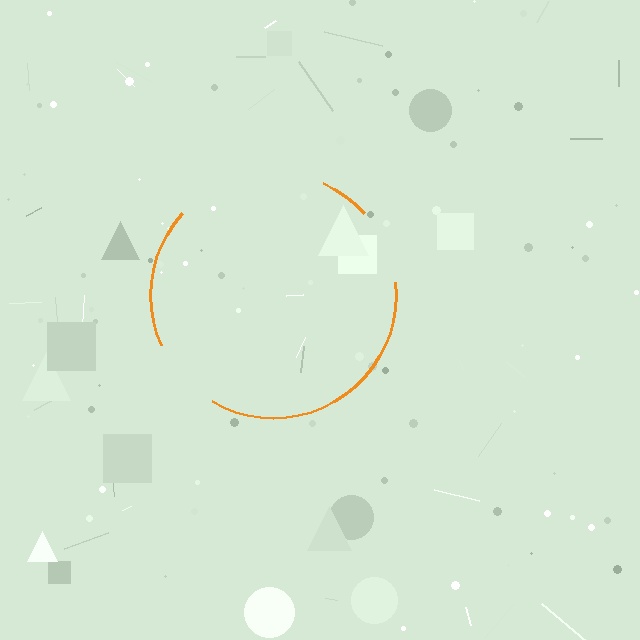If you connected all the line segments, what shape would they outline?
They would outline a circle.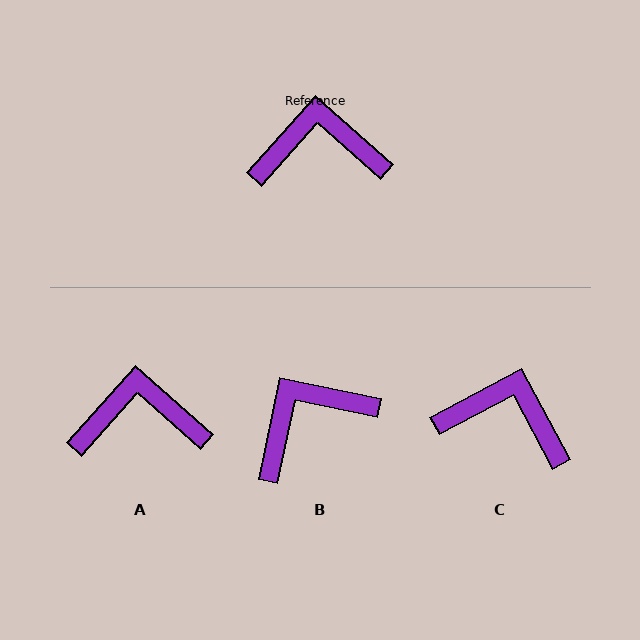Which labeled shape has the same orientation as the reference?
A.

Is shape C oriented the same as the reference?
No, it is off by about 20 degrees.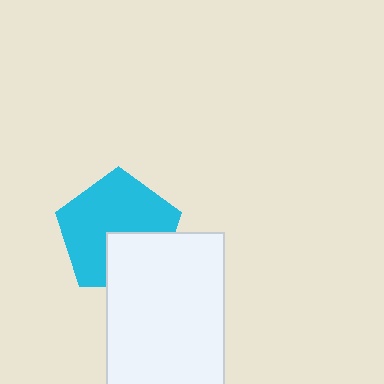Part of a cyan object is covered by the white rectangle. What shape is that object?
It is a pentagon.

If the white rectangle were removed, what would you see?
You would see the complete cyan pentagon.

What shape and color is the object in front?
The object in front is a white rectangle.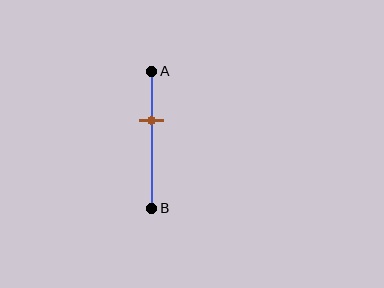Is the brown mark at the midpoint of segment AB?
No, the mark is at about 35% from A, not at the 50% midpoint.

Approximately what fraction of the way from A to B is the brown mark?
The brown mark is approximately 35% of the way from A to B.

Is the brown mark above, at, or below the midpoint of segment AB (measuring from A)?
The brown mark is above the midpoint of segment AB.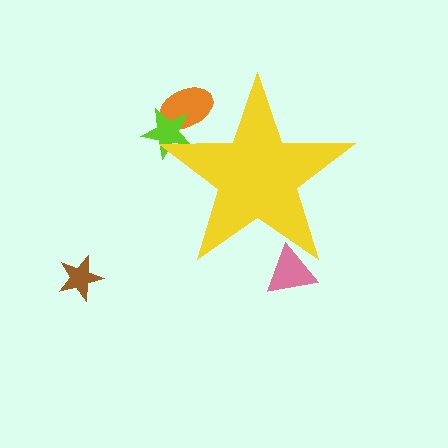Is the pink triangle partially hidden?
Yes, the pink triangle is partially hidden behind the yellow star.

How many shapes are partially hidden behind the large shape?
3 shapes are partially hidden.